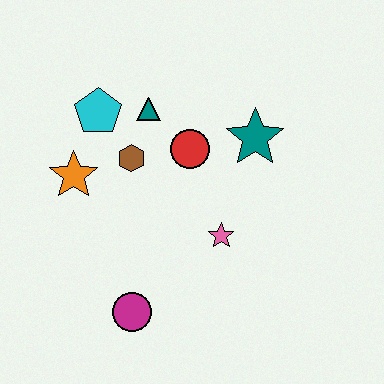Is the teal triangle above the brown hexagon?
Yes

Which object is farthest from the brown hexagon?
The magenta circle is farthest from the brown hexagon.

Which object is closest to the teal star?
The red circle is closest to the teal star.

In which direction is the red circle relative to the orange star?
The red circle is to the right of the orange star.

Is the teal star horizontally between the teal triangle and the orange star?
No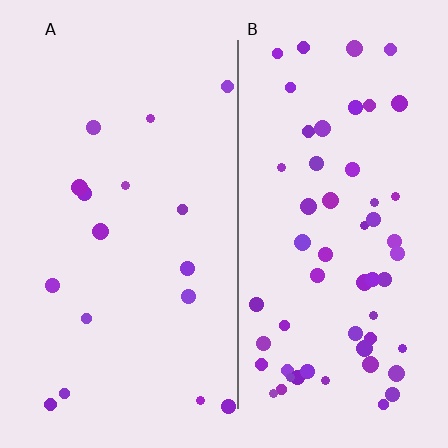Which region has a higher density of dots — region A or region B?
B (the right).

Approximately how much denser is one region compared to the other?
Approximately 3.4× — region B over region A.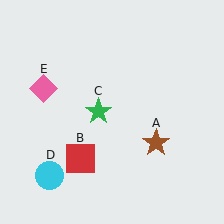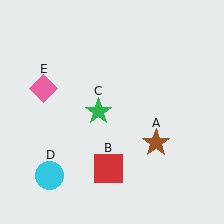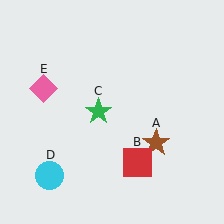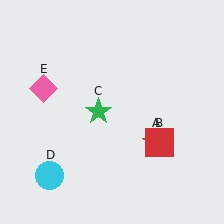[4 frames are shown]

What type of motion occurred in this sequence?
The red square (object B) rotated counterclockwise around the center of the scene.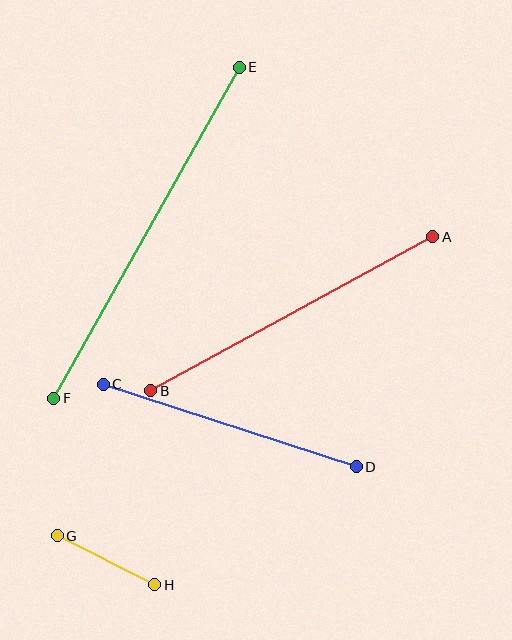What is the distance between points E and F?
The distance is approximately 379 pixels.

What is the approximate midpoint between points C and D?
The midpoint is at approximately (230, 425) pixels.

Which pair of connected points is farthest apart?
Points E and F are farthest apart.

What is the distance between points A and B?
The distance is approximately 321 pixels.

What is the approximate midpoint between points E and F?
The midpoint is at approximately (146, 233) pixels.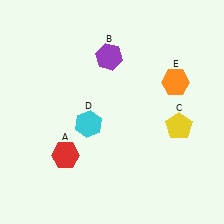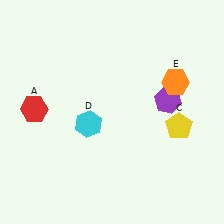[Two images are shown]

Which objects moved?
The objects that moved are: the red hexagon (A), the purple hexagon (B).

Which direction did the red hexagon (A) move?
The red hexagon (A) moved up.